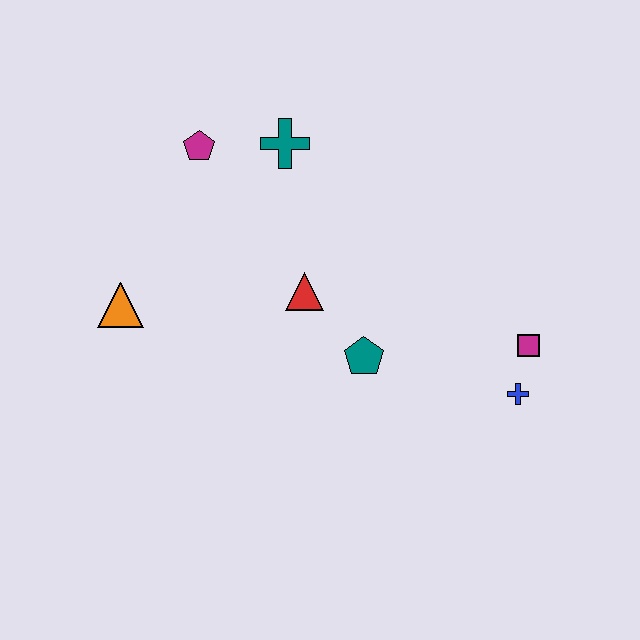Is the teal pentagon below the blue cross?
No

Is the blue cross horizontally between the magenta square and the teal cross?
Yes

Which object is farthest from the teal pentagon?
The magenta pentagon is farthest from the teal pentagon.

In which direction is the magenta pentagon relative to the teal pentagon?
The magenta pentagon is above the teal pentagon.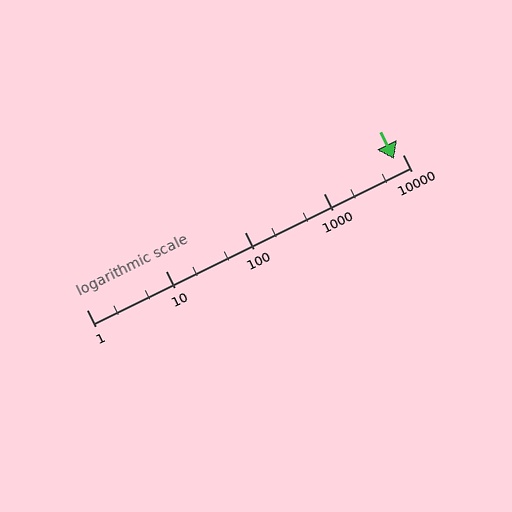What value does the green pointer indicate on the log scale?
The pointer indicates approximately 7700.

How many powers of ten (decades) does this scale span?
The scale spans 4 decades, from 1 to 10000.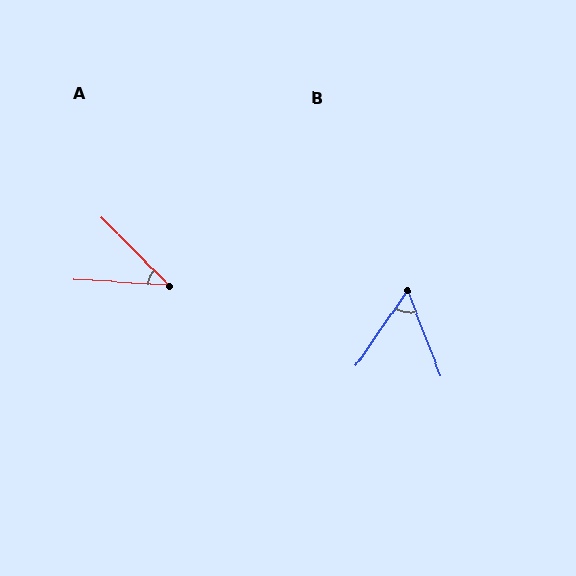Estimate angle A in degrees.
Approximately 42 degrees.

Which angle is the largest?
B, at approximately 56 degrees.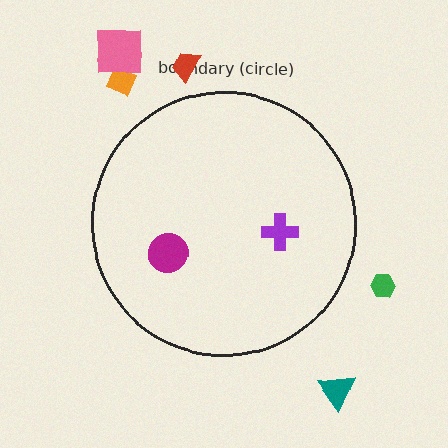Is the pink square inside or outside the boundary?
Outside.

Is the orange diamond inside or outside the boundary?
Outside.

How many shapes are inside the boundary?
2 inside, 5 outside.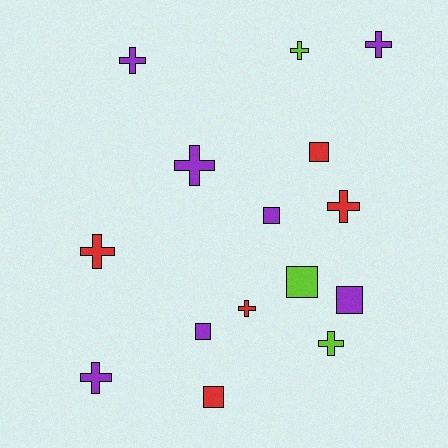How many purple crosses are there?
There are 4 purple crosses.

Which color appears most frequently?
Purple, with 7 objects.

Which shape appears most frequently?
Cross, with 9 objects.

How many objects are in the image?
There are 15 objects.